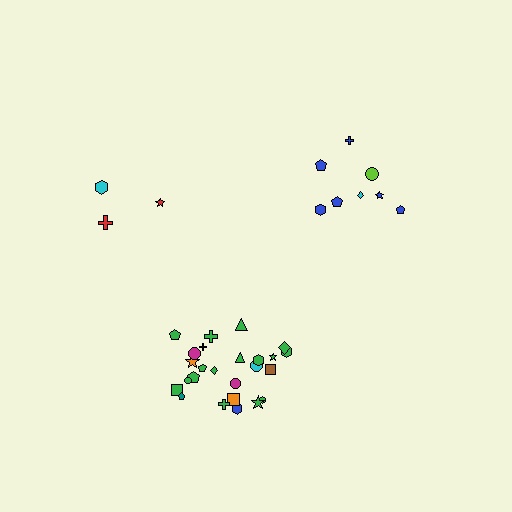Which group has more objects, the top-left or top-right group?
The top-right group.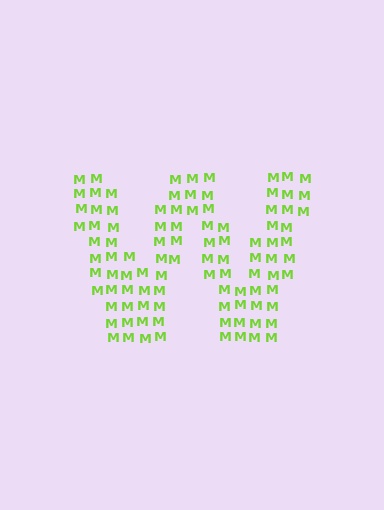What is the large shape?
The large shape is the letter W.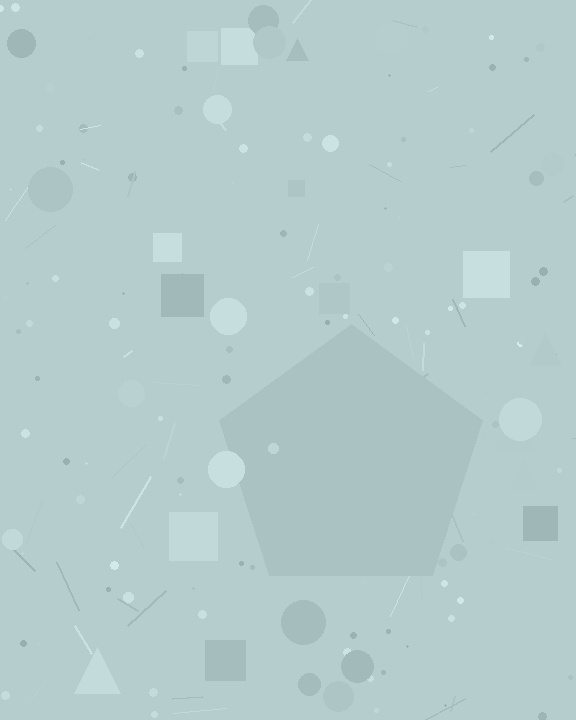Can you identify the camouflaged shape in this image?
The camouflaged shape is a pentagon.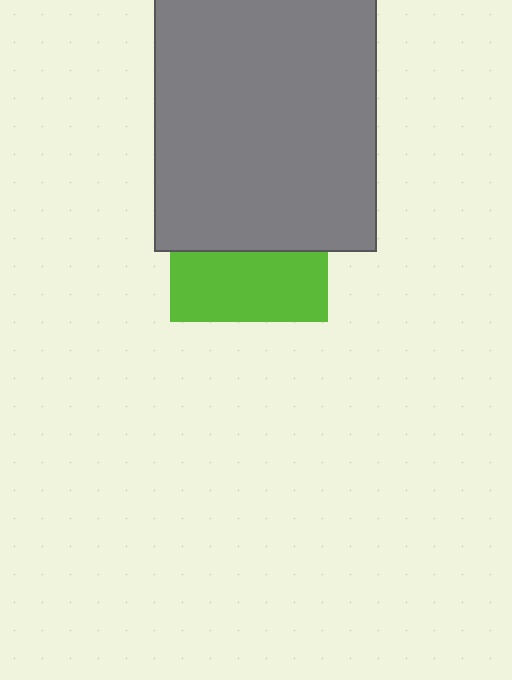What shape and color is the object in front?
The object in front is a gray rectangle.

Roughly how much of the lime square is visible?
A small part of it is visible (roughly 44%).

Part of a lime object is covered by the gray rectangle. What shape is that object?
It is a square.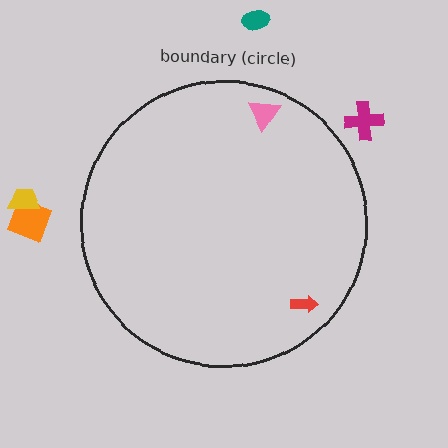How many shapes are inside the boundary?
2 inside, 4 outside.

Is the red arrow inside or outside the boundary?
Inside.